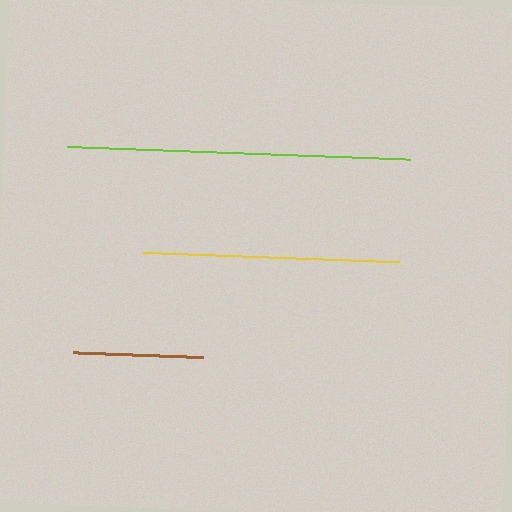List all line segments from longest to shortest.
From longest to shortest: lime, yellow, brown.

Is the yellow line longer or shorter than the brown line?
The yellow line is longer than the brown line.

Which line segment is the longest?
The lime line is the longest at approximately 343 pixels.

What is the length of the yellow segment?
The yellow segment is approximately 257 pixels long.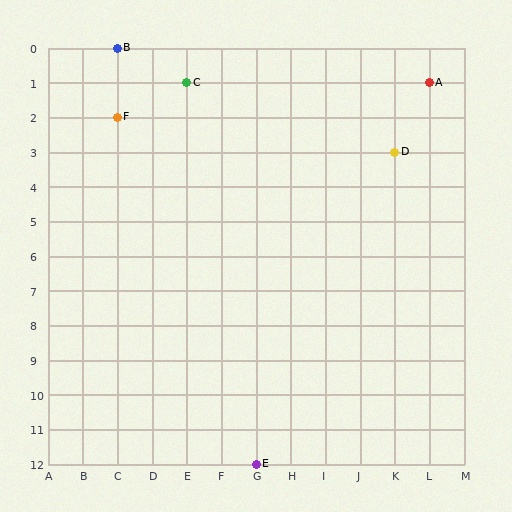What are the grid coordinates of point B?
Point B is at grid coordinates (C, 0).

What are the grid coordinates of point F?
Point F is at grid coordinates (C, 2).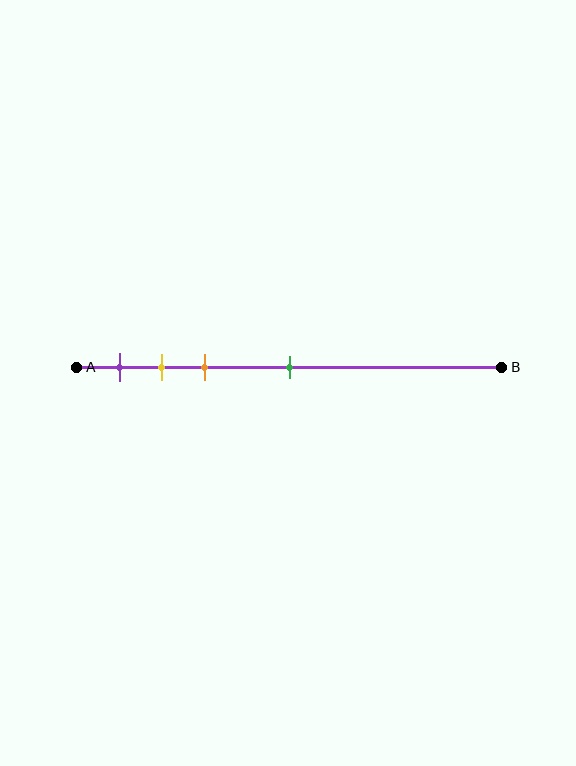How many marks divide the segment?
There are 4 marks dividing the segment.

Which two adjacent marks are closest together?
The yellow and orange marks are the closest adjacent pair.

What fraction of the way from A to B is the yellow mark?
The yellow mark is approximately 20% (0.2) of the way from A to B.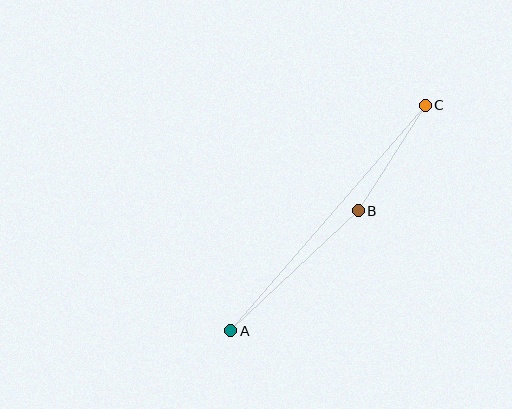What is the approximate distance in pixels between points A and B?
The distance between A and B is approximately 175 pixels.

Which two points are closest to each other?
Points B and C are closest to each other.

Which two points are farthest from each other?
Points A and C are farthest from each other.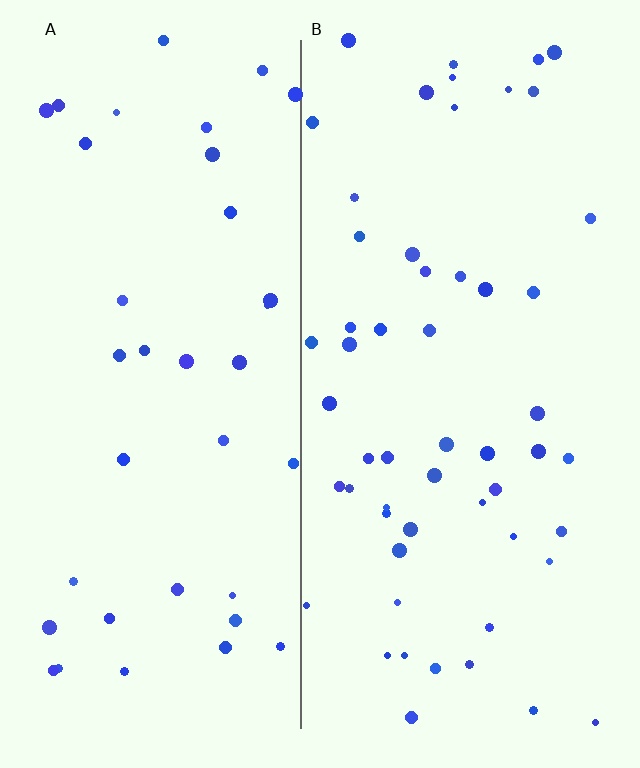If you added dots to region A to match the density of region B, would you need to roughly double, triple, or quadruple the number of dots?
Approximately double.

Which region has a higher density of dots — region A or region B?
B (the right).